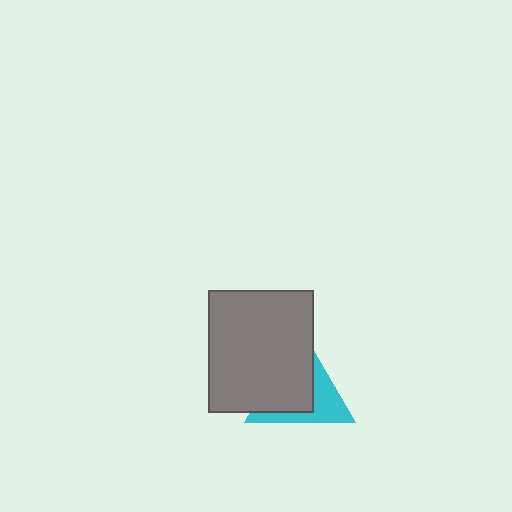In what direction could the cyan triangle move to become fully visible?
The cyan triangle could move right. That would shift it out from behind the gray rectangle entirely.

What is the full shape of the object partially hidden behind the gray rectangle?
The partially hidden object is a cyan triangle.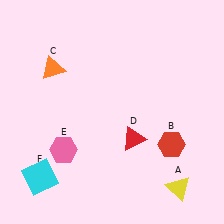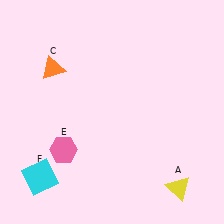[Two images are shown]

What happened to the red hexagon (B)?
The red hexagon (B) was removed in Image 2. It was in the bottom-right area of Image 1.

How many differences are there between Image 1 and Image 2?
There are 2 differences between the two images.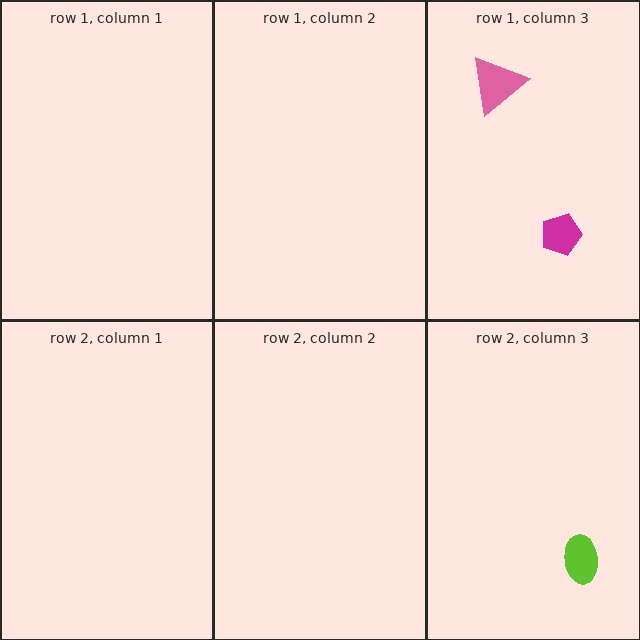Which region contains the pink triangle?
The row 1, column 3 region.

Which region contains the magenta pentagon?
The row 1, column 3 region.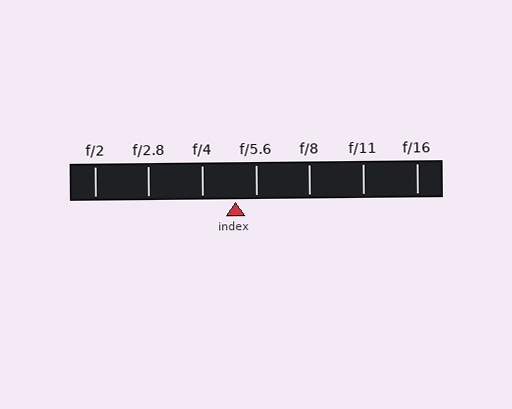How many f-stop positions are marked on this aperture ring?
There are 7 f-stop positions marked.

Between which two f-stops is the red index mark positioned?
The index mark is between f/4 and f/5.6.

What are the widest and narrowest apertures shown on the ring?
The widest aperture shown is f/2 and the narrowest is f/16.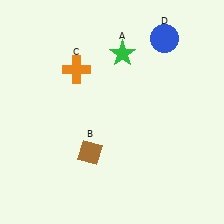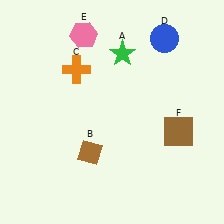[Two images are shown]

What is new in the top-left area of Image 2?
A pink hexagon (E) was added in the top-left area of Image 2.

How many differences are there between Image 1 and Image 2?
There are 2 differences between the two images.